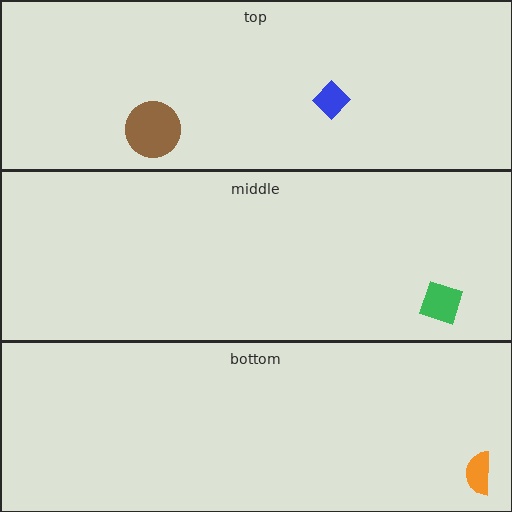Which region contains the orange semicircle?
The bottom region.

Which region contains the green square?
The middle region.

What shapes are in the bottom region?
The orange semicircle.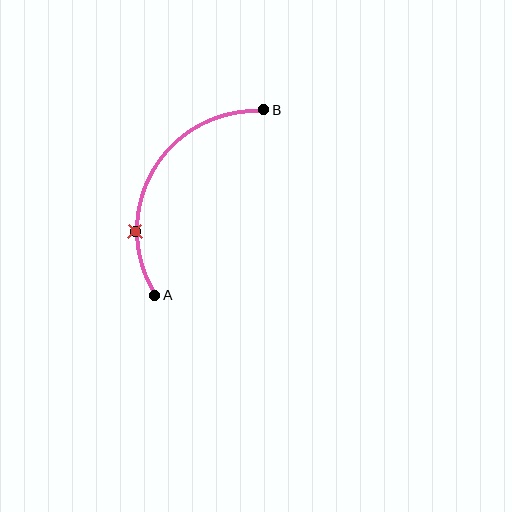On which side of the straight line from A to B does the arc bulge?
The arc bulges to the left of the straight line connecting A and B.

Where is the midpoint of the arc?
The arc midpoint is the point on the curve farthest from the straight line joining A and B. It sits to the left of that line.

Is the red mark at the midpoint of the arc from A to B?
No. The red mark lies on the arc but is closer to endpoint A. The arc midpoint would be at the point on the curve equidistant along the arc from both A and B.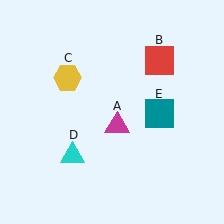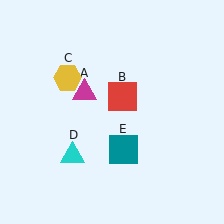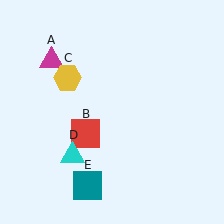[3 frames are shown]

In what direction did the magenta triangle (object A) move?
The magenta triangle (object A) moved up and to the left.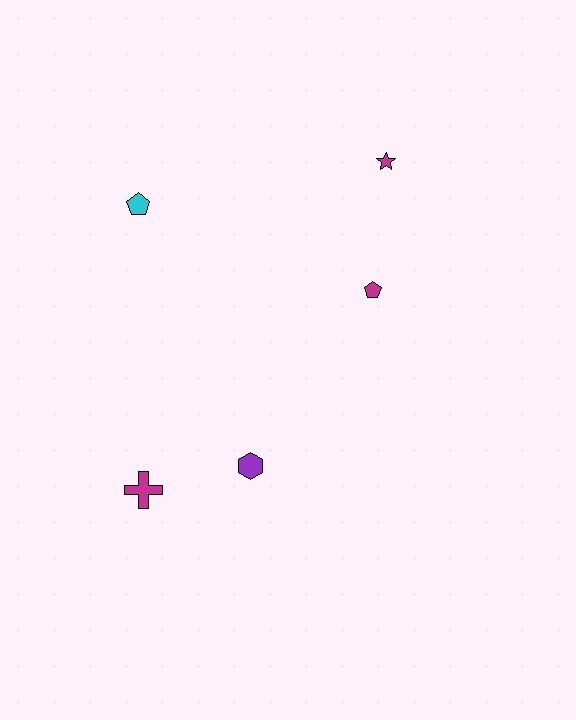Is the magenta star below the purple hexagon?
No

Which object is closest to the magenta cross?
The purple hexagon is closest to the magenta cross.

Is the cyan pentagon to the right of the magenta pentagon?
No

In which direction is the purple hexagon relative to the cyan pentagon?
The purple hexagon is below the cyan pentagon.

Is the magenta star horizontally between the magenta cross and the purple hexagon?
No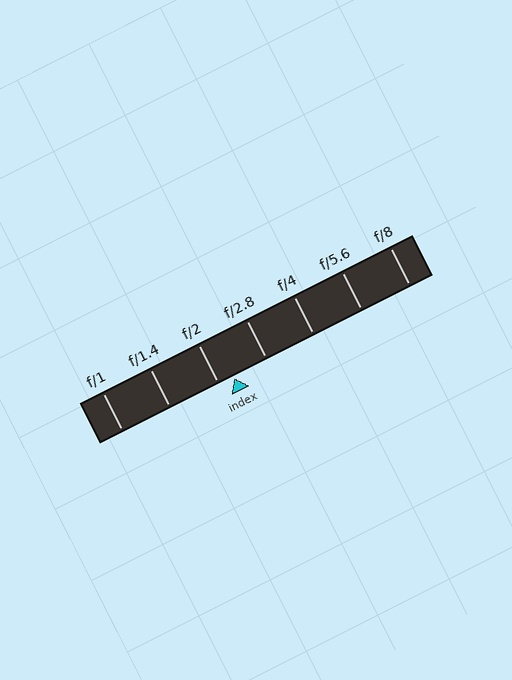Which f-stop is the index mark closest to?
The index mark is closest to f/2.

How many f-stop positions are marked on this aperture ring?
There are 7 f-stop positions marked.